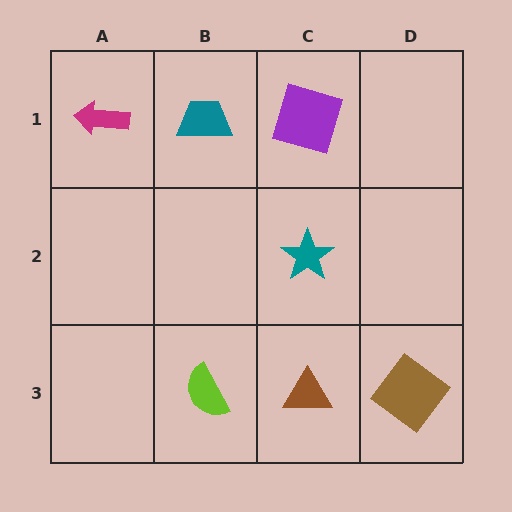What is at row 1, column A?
A magenta arrow.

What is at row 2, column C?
A teal star.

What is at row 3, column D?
A brown diamond.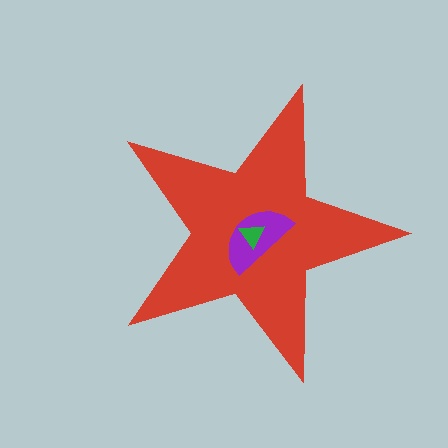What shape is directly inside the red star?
The purple semicircle.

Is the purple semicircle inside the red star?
Yes.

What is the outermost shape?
The red star.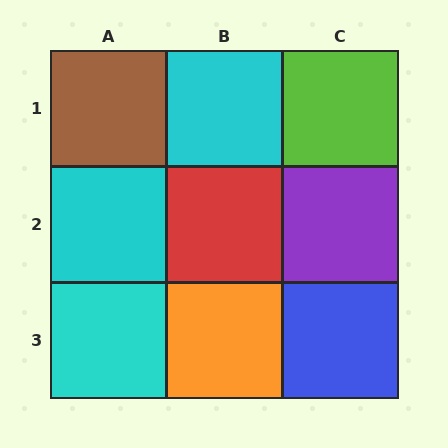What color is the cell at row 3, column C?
Blue.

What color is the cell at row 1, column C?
Lime.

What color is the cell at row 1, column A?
Brown.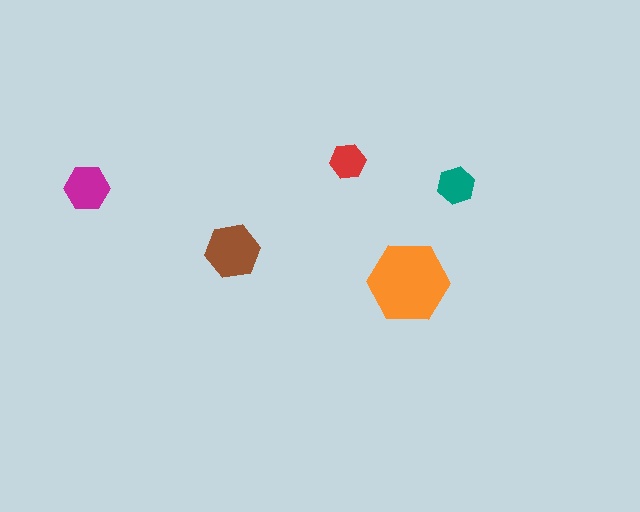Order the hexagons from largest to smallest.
the orange one, the brown one, the magenta one, the teal one, the red one.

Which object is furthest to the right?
The teal hexagon is rightmost.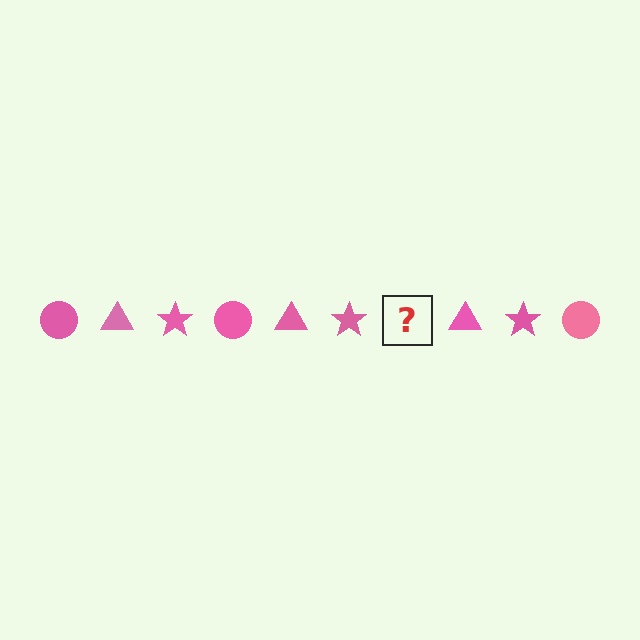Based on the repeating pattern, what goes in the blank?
The blank should be a pink circle.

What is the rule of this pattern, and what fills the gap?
The rule is that the pattern cycles through circle, triangle, star shapes in pink. The gap should be filled with a pink circle.